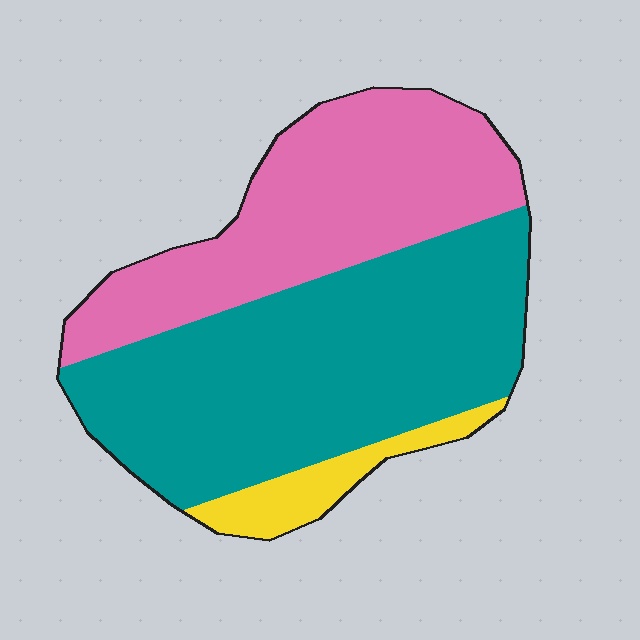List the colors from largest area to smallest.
From largest to smallest: teal, pink, yellow.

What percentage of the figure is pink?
Pink covers roughly 40% of the figure.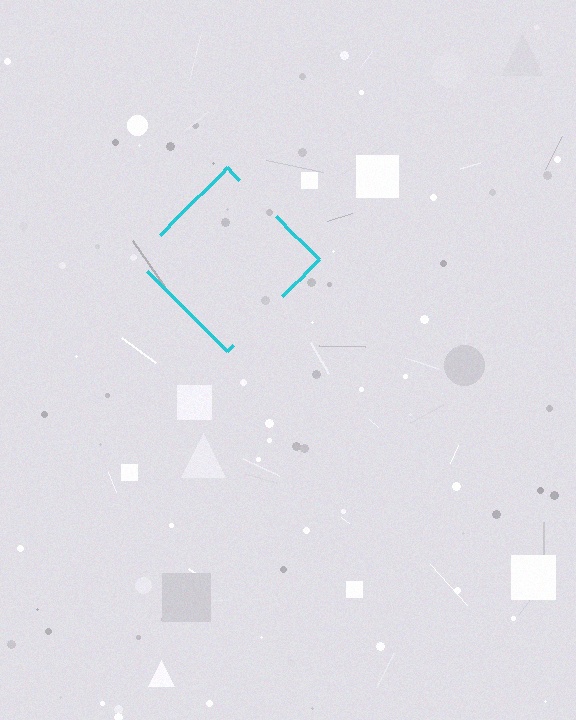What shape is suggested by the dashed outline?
The dashed outline suggests a diamond.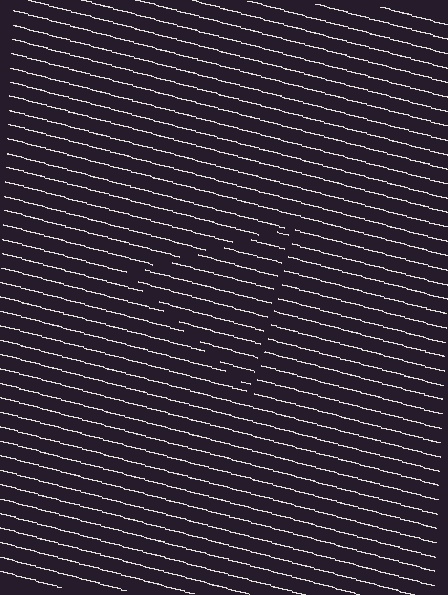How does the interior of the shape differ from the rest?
The interior of the shape contains the same grating, shifted by half a period — the contour is defined by the phase discontinuity where line-ends from the inner and outer gratings abut.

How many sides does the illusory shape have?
3 sides — the line-ends trace a triangle.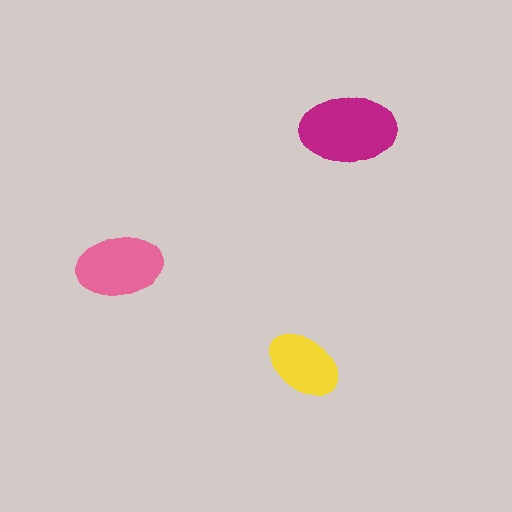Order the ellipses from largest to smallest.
the magenta one, the pink one, the yellow one.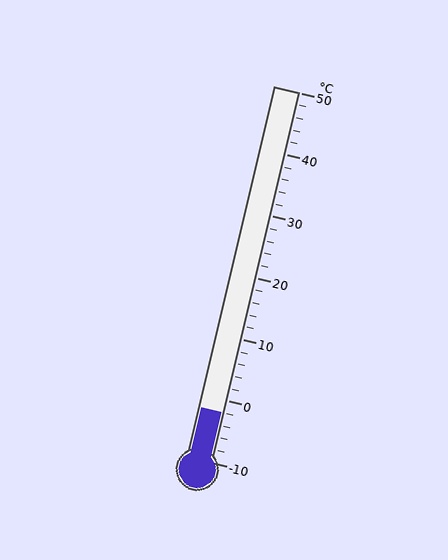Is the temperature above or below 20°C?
The temperature is below 20°C.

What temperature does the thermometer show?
The thermometer shows approximately -2°C.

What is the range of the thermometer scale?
The thermometer scale ranges from -10°C to 50°C.